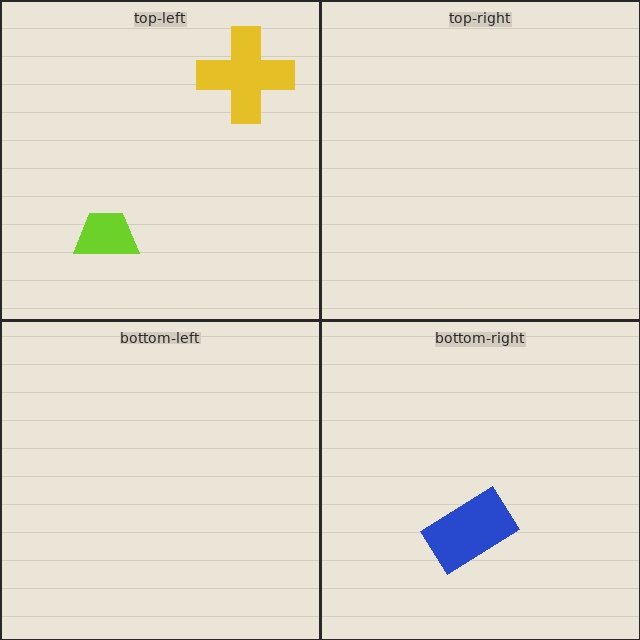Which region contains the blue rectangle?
The bottom-right region.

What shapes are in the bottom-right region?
The blue rectangle.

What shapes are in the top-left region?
The yellow cross, the lime trapezoid.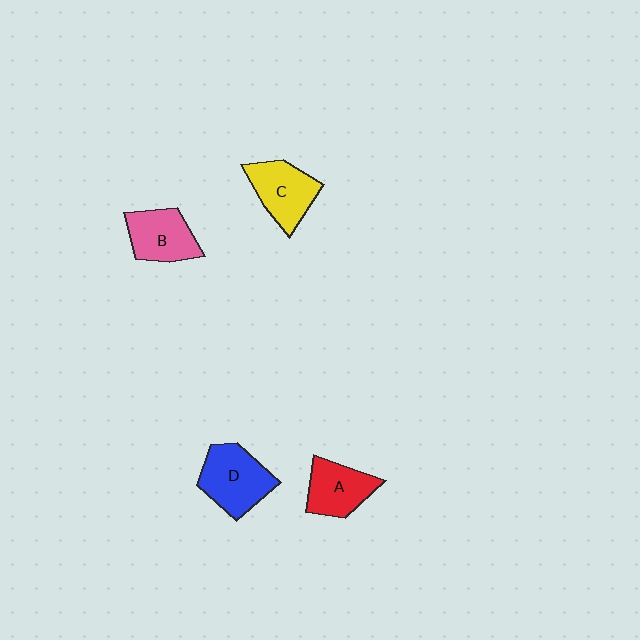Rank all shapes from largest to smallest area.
From largest to smallest: D (blue), C (yellow), B (pink), A (red).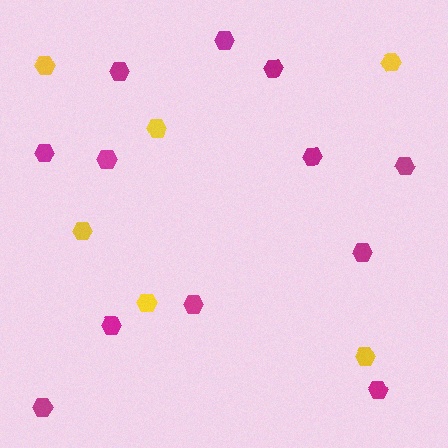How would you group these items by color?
There are 2 groups: one group of magenta hexagons (12) and one group of yellow hexagons (6).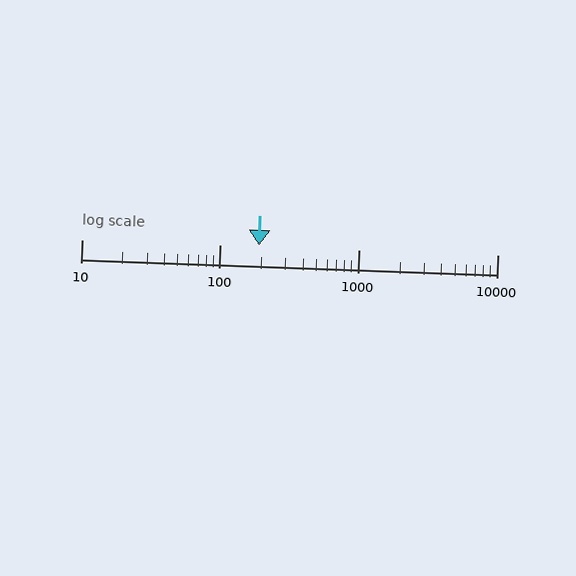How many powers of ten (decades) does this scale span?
The scale spans 3 decades, from 10 to 10000.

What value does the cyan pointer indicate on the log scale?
The pointer indicates approximately 190.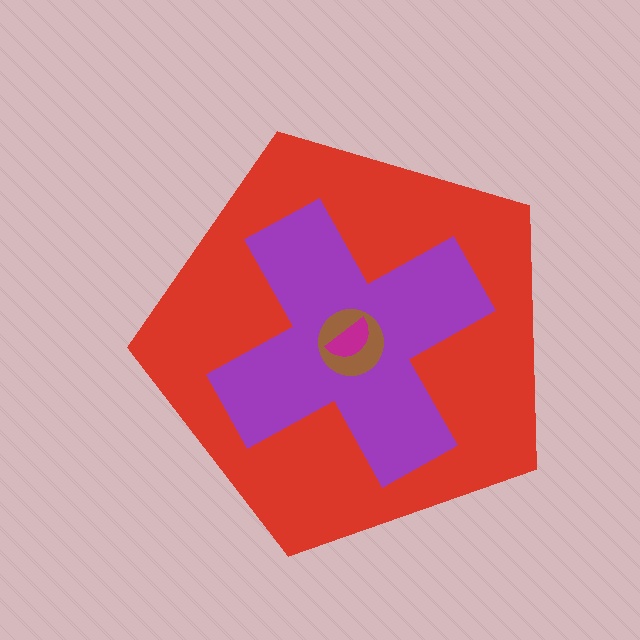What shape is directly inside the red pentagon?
The purple cross.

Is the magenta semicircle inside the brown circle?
Yes.